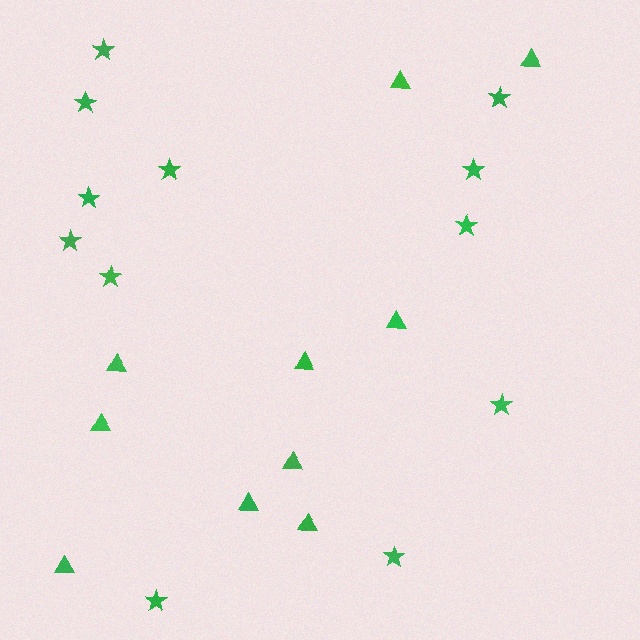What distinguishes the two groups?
There are 2 groups: one group of stars (12) and one group of triangles (10).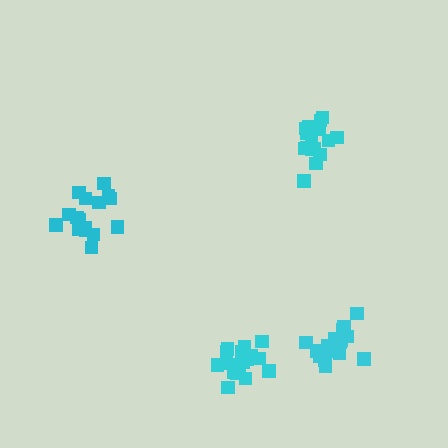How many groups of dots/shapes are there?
There are 4 groups.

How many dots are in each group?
Group 1: 21 dots, Group 2: 18 dots, Group 3: 21 dots, Group 4: 17 dots (77 total).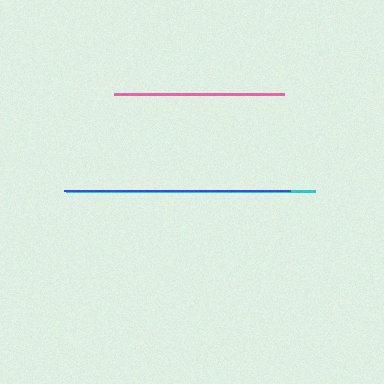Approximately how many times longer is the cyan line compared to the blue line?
The cyan line is approximately 1.1 times the length of the blue line.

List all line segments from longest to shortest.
From longest to shortest: cyan, blue, pink.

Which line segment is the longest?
The cyan line is the longest at approximately 249 pixels.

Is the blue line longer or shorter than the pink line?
The blue line is longer than the pink line.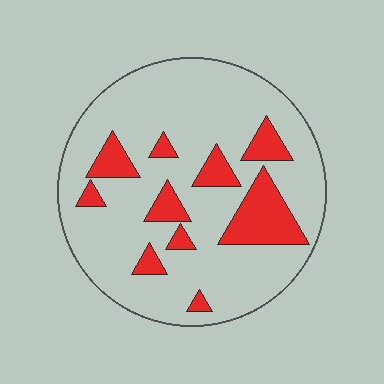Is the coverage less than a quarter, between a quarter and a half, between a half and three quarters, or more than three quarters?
Less than a quarter.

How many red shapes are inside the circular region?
10.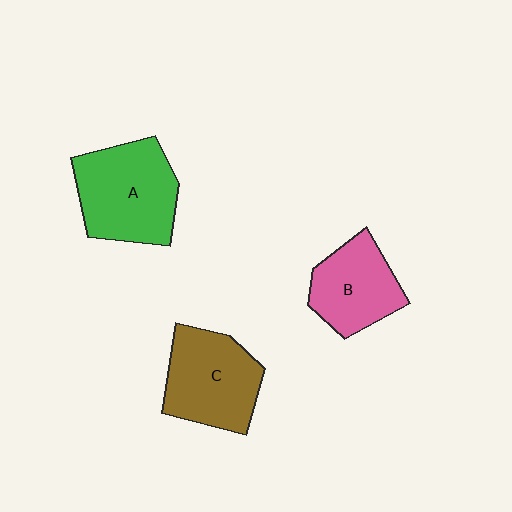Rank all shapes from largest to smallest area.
From largest to smallest: A (green), C (brown), B (pink).